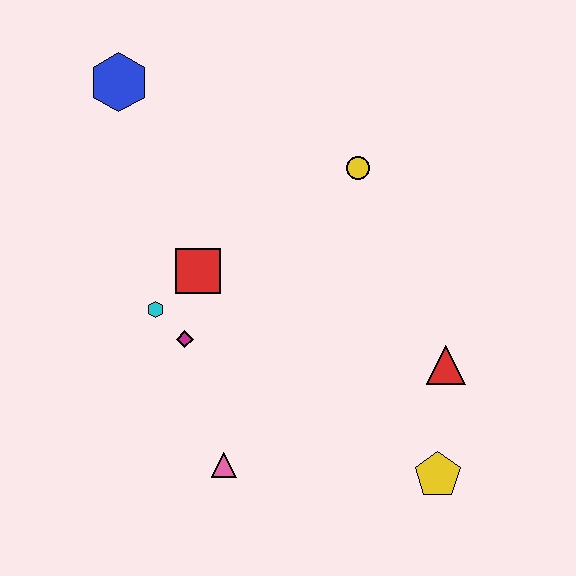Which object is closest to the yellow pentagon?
The red triangle is closest to the yellow pentagon.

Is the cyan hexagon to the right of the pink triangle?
No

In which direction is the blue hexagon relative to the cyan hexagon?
The blue hexagon is above the cyan hexagon.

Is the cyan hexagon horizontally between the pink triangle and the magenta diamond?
No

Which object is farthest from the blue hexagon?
The yellow pentagon is farthest from the blue hexagon.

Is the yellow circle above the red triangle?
Yes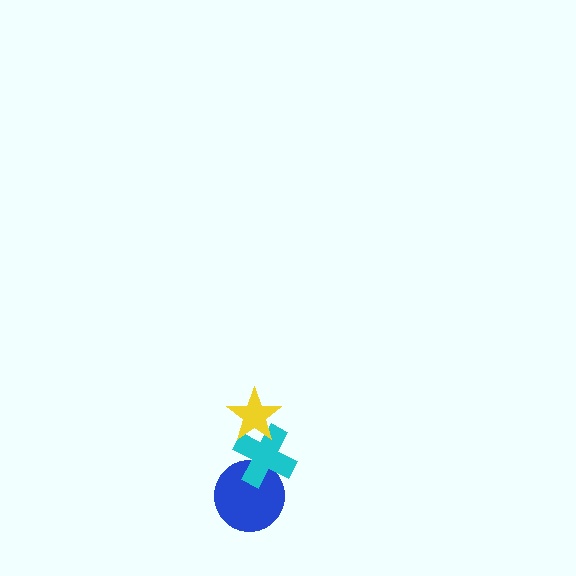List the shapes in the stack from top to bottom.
From top to bottom: the yellow star, the cyan cross, the blue circle.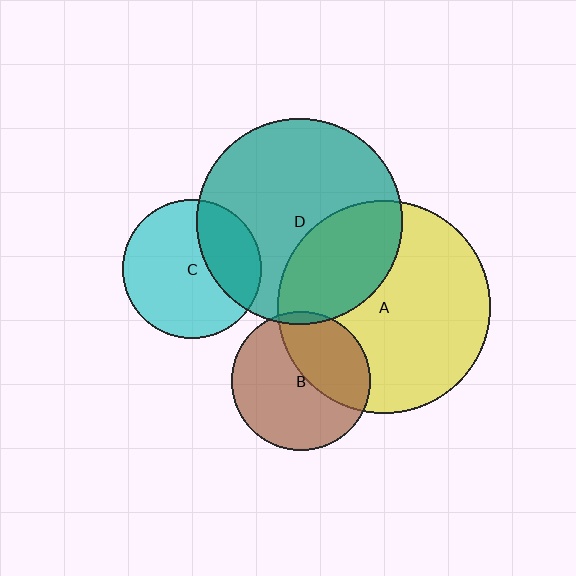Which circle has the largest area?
Circle A (yellow).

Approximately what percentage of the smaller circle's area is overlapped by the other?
Approximately 30%.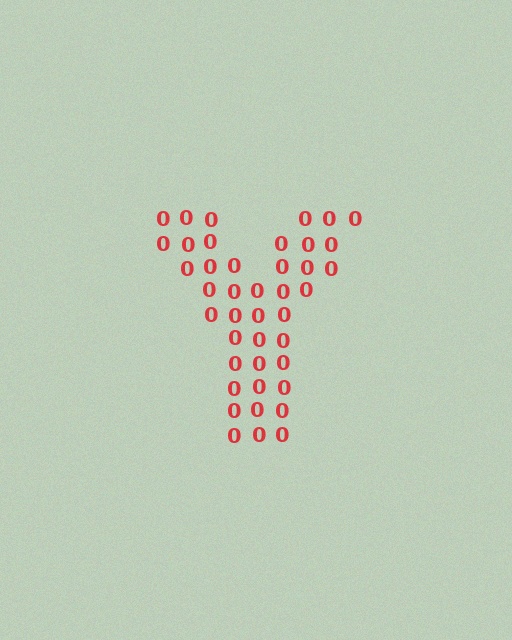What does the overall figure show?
The overall figure shows the letter Y.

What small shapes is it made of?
It is made of small digit 0's.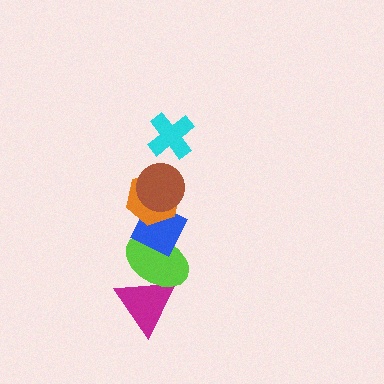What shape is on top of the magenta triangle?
The lime ellipse is on top of the magenta triangle.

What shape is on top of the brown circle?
The cyan cross is on top of the brown circle.